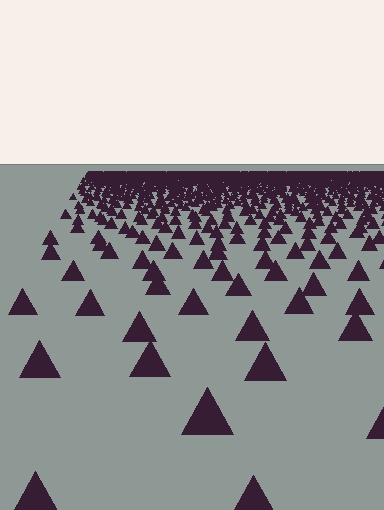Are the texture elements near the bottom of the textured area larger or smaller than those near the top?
Larger. Near the bottom, elements are closer to the viewer and appear at a bigger on-screen size.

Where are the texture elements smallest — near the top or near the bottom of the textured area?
Near the top.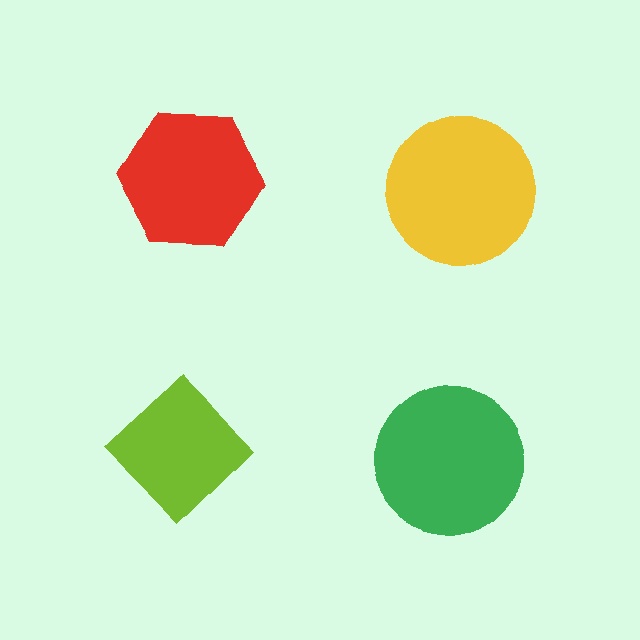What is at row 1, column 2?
A yellow circle.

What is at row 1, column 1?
A red hexagon.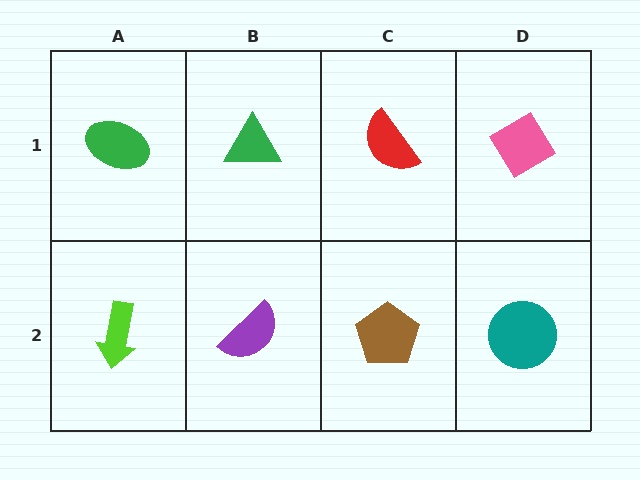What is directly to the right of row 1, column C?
A pink diamond.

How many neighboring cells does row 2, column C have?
3.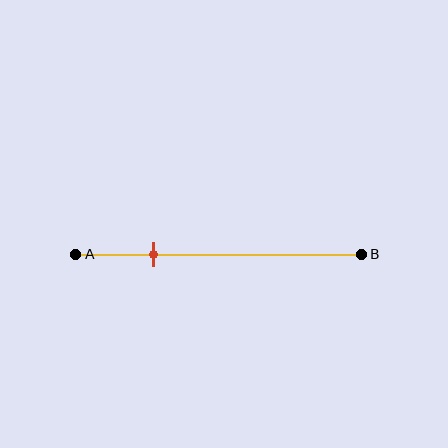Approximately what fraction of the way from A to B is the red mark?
The red mark is approximately 25% of the way from A to B.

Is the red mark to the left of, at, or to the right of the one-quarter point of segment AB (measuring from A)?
The red mark is approximately at the one-quarter point of segment AB.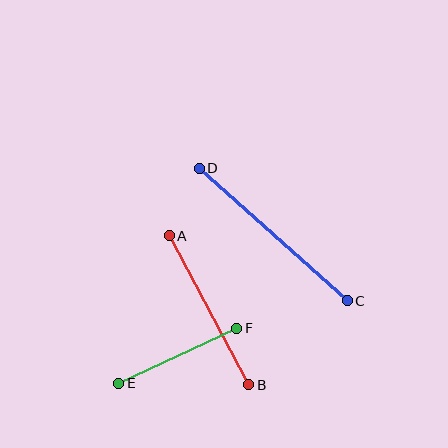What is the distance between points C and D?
The distance is approximately 198 pixels.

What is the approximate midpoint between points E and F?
The midpoint is at approximately (178, 356) pixels.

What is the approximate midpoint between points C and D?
The midpoint is at approximately (273, 235) pixels.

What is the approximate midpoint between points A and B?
The midpoint is at approximately (209, 310) pixels.